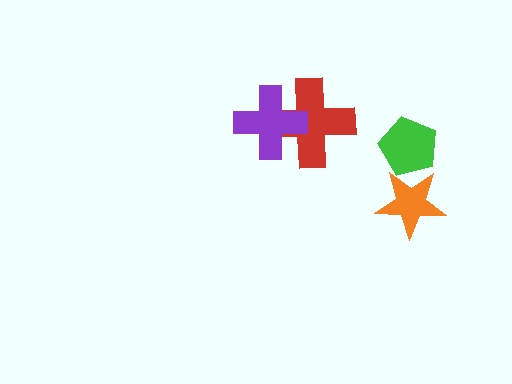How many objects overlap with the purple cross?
1 object overlaps with the purple cross.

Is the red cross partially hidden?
Yes, it is partially covered by another shape.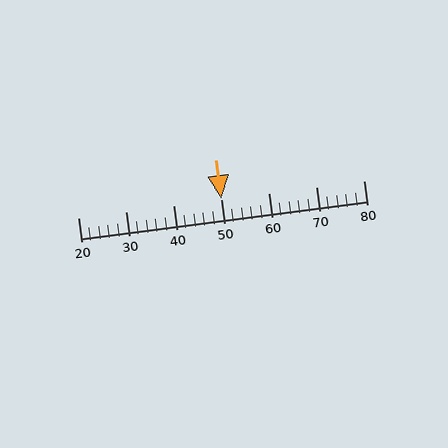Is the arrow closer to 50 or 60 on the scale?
The arrow is closer to 50.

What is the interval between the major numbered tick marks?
The major tick marks are spaced 10 units apart.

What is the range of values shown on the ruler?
The ruler shows values from 20 to 80.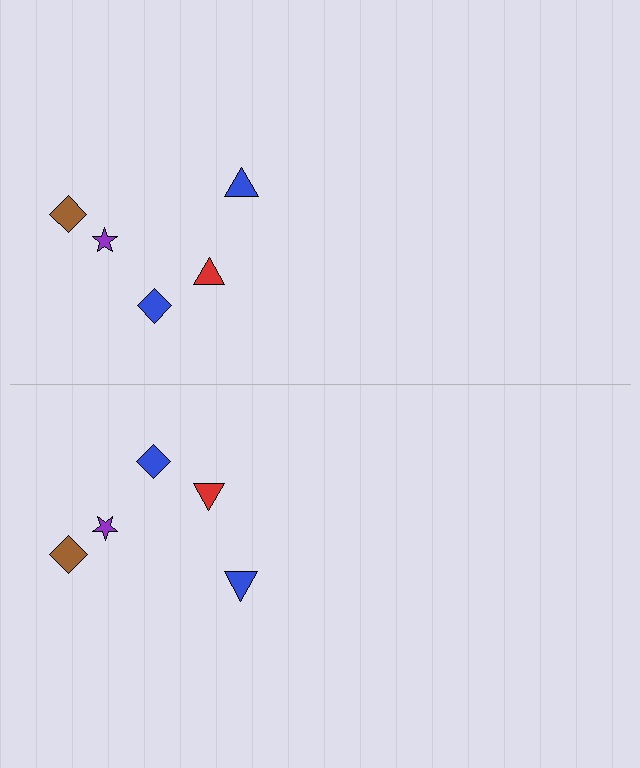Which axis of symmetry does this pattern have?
The pattern has a horizontal axis of symmetry running through the center of the image.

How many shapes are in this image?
There are 10 shapes in this image.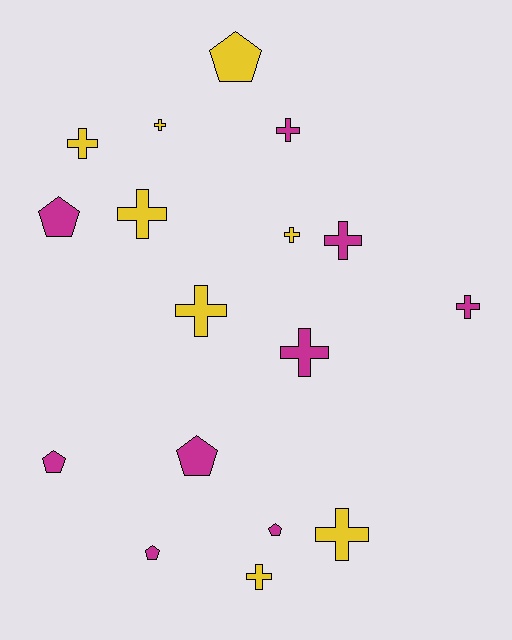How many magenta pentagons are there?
There are 5 magenta pentagons.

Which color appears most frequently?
Magenta, with 9 objects.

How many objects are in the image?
There are 17 objects.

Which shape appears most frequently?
Cross, with 11 objects.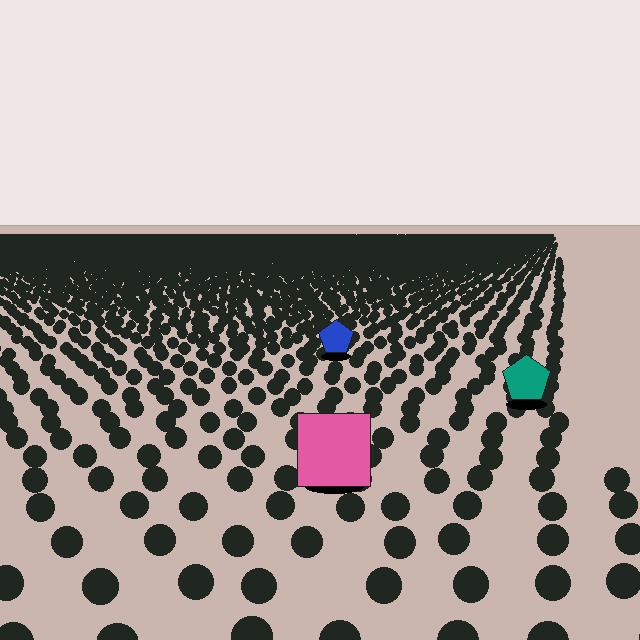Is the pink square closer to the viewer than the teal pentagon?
Yes. The pink square is closer — you can tell from the texture gradient: the ground texture is coarser near it.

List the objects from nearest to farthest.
From nearest to farthest: the pink square, the teal pentagon, the blue pentagon.